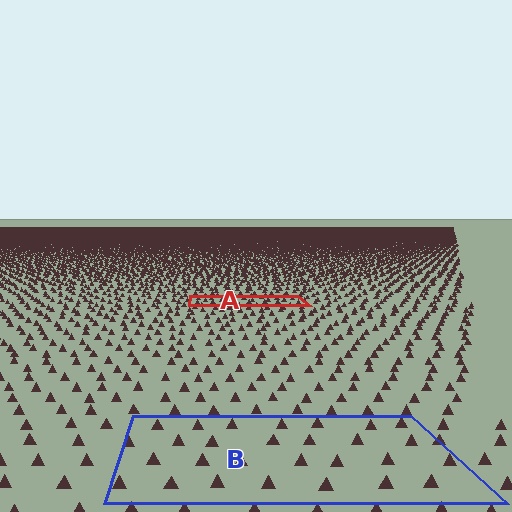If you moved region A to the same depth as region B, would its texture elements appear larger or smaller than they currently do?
They would appear larger. At a closer depth, the same texture elements are projected at a bigger on-screen size.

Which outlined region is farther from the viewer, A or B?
Region A is farther from the viewer — the texture elements inside it appear smaller and more densely packed.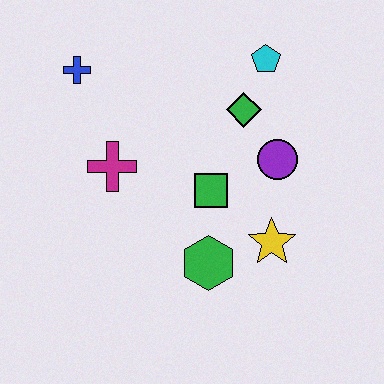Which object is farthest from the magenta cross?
The cyan pentagon is farthest from the magenta cross.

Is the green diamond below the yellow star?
No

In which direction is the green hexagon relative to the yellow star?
The green hexagon is to the left of the yellow star.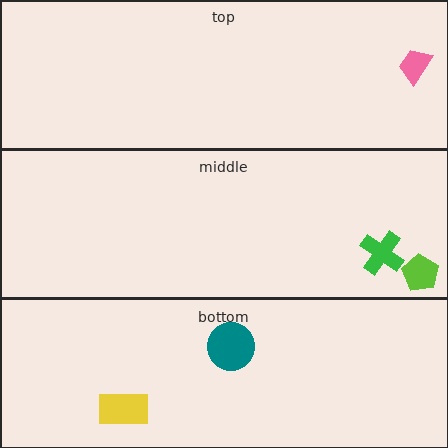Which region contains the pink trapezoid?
The top region.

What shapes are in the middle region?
The green cross, the lime pentagon.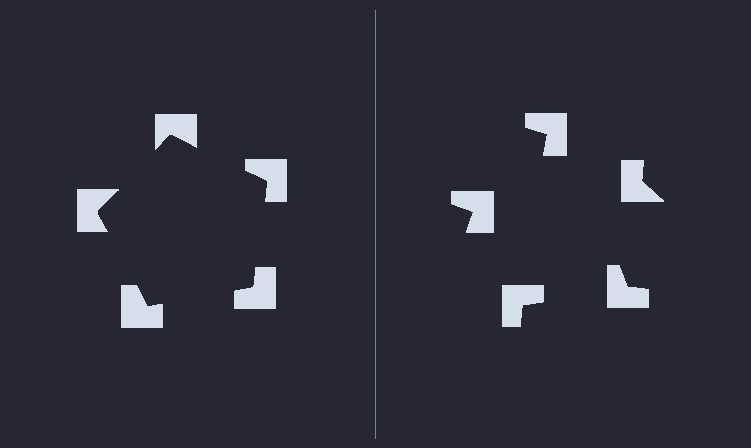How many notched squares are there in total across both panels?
10 — 5 on each side.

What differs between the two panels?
The notched squares are positioned identically on both sides; only the wedge orientations differ. On the left they align to a pentagon; on the right they are misaligned.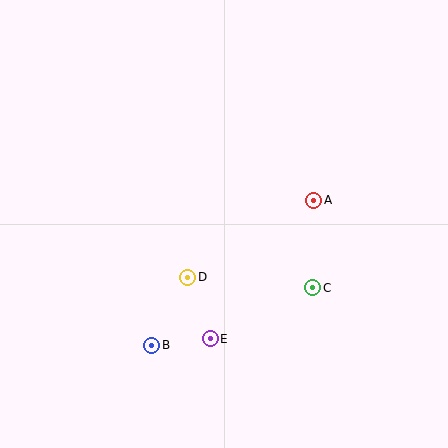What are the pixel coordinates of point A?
Point A is at (314, 200).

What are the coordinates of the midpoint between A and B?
The midpoint between A and B is at (233, 273).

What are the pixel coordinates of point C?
Point C is at (313, 288).